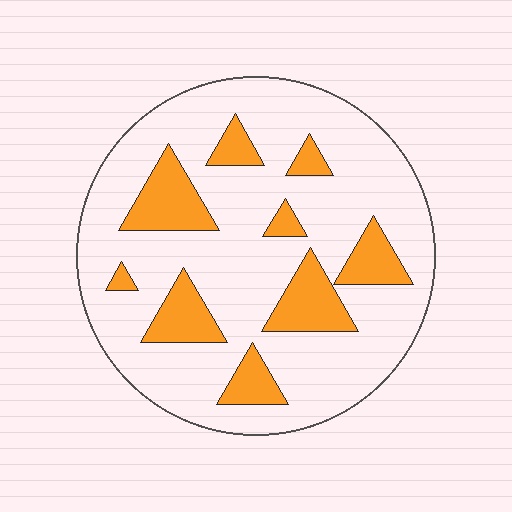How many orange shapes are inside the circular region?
9.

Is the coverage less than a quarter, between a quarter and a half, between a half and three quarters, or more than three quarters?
Less than a quarter.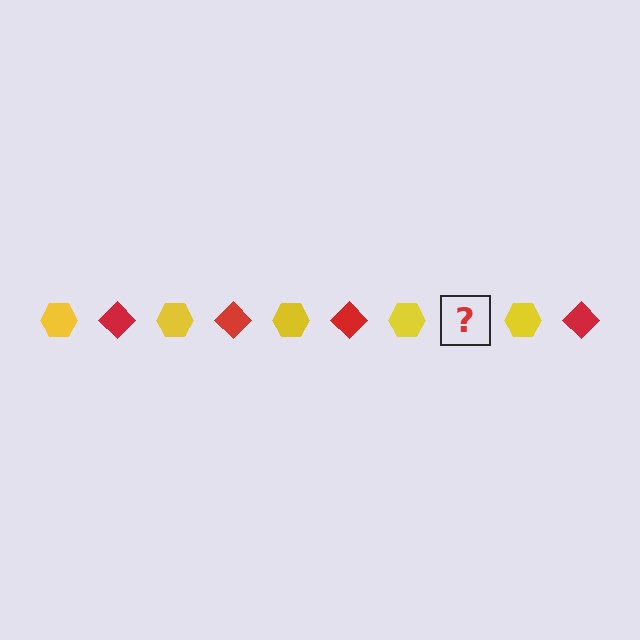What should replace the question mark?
The question mark should be replaced with a red diamond.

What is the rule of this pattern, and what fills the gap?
The rule is that the pattern alternates between yellow hexagon and red diamond. The gap should be filled with a red diamond.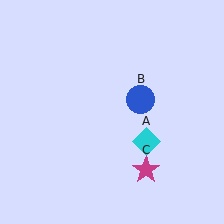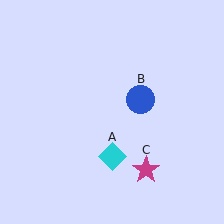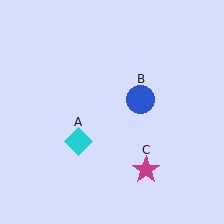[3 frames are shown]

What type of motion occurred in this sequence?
The cyan diamond (object A) rotated clockwise around the center of the scene.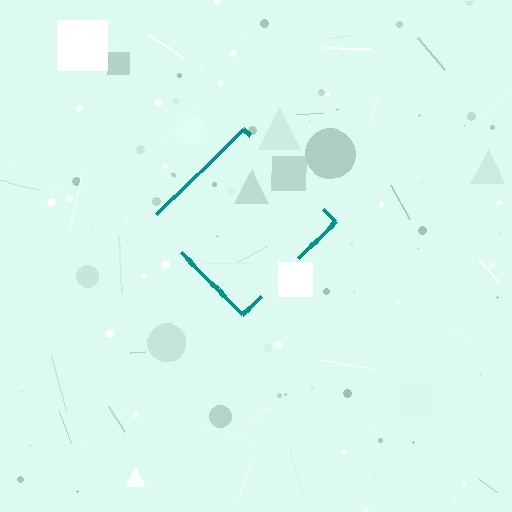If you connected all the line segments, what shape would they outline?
They would outline a diamond.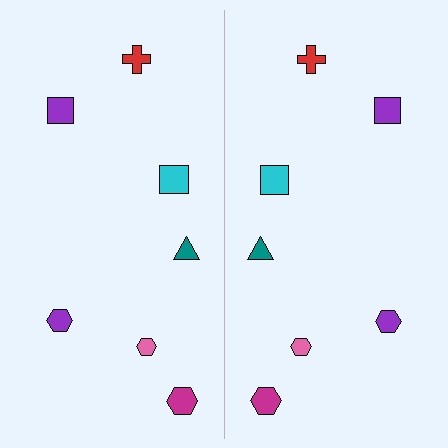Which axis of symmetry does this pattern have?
The pattern has a vertical axis of symmetry running through the center of the image.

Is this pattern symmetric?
Yes, this pattern has bilateral (reflection) symmetry.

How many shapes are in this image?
There are 14 shapes in this image.